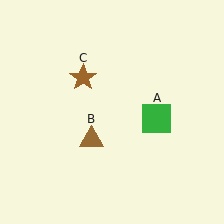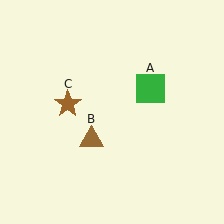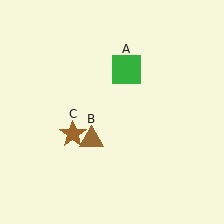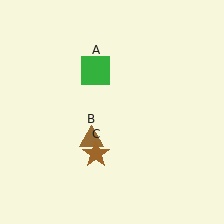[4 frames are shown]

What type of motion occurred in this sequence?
The green square (object A), brown star (object C) rotated counterclockwise around the center of the scene.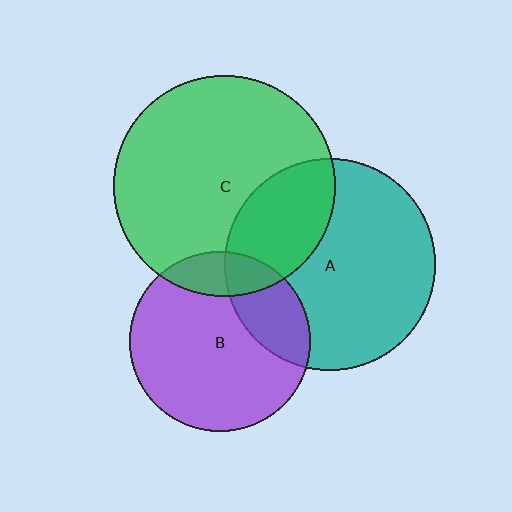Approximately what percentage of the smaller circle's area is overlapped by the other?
Approximately 30%.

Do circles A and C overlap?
Yes.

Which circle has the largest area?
Circle C (green).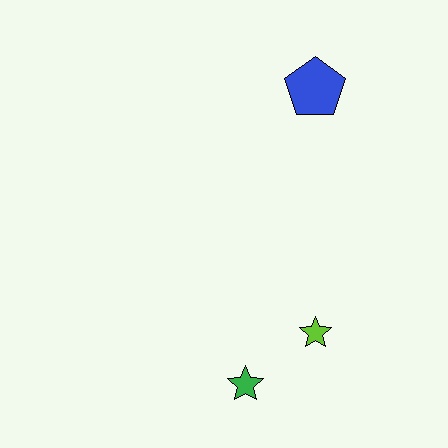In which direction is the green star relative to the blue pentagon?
The green star is below the blue pentagon.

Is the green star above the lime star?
No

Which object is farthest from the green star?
The blue pentagon is farthest from the green star.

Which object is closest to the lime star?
The green star is closest to the lime star.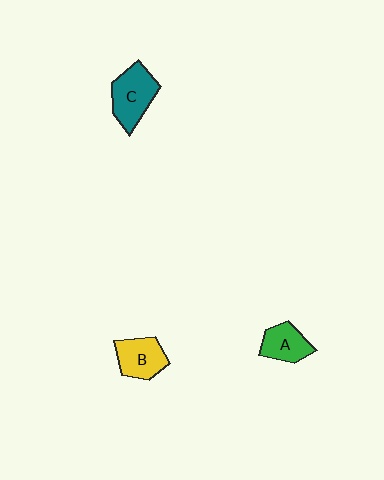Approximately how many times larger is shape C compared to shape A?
Approximately 1.4 times.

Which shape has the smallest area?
Shape A (green).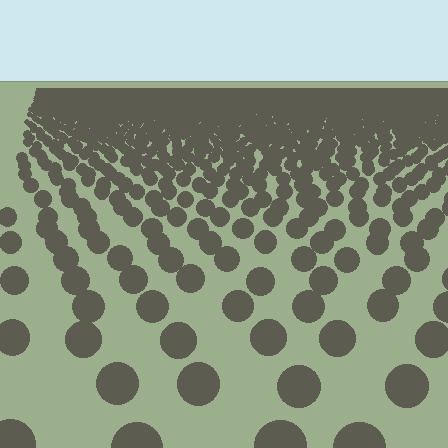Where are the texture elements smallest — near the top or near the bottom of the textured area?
Near the top.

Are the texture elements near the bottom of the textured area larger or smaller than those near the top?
Larger. Near the bottom, elements are closer to the viewer and appear at a bigger on-screen size.